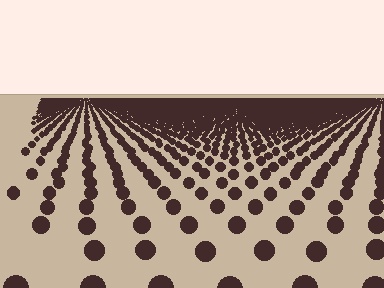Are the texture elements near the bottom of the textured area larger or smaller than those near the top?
Larger. Near the bottom, elements are closer to the viewer and appear at a bigger on-screen size.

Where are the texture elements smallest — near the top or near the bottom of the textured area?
Near the top.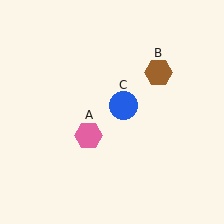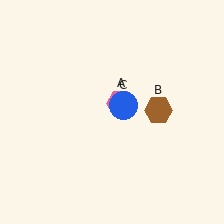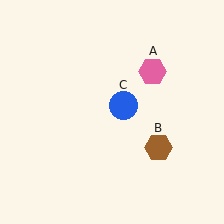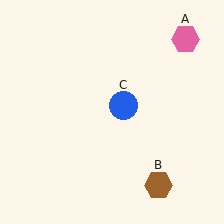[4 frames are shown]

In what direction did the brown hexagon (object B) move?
The brown hexagon (object B) moved down.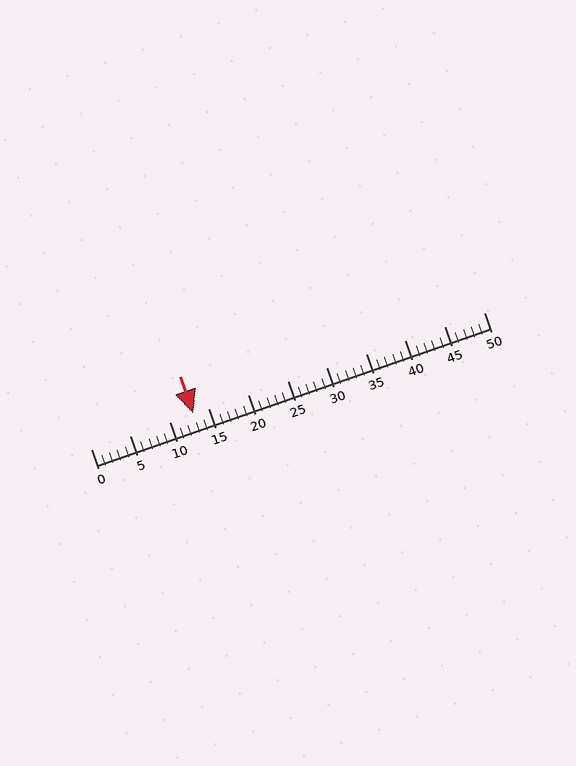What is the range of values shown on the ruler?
The ruler shows values from 0 to 50.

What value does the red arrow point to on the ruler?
The red arrow points to approximately 13.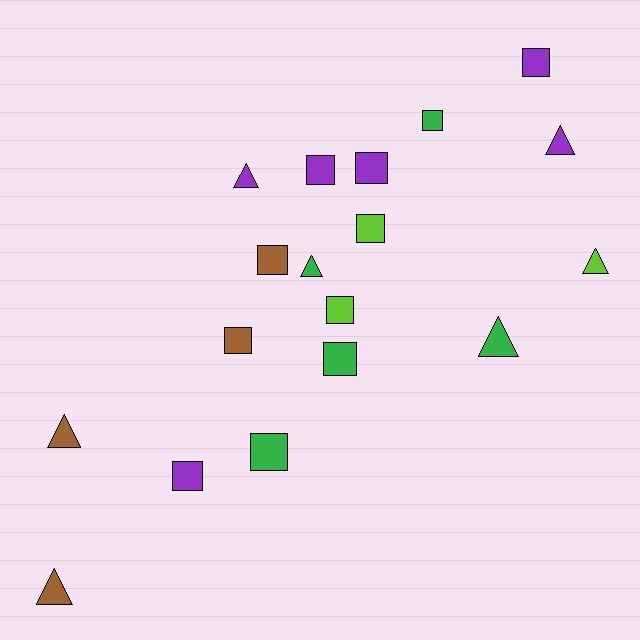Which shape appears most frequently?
Square, with 11 objects.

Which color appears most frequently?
Purple, with 6 objects.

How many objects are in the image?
There are 18 objects.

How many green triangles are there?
There are 2 green triangles.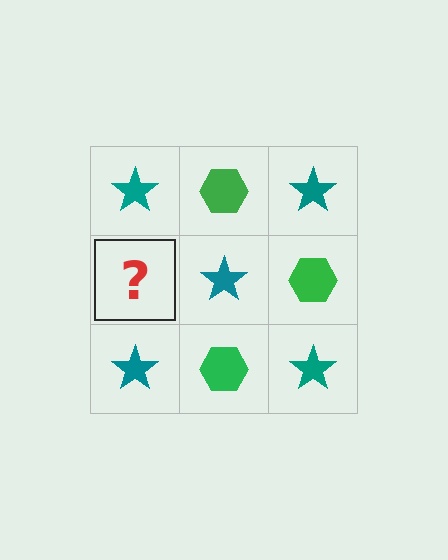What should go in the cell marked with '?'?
The missing cell should contain a green hexagon.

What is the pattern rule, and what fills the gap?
The rule is that it alternates teal star and green hexagon in a checkerboard pattern. The gap should be filled with a green hexagon.